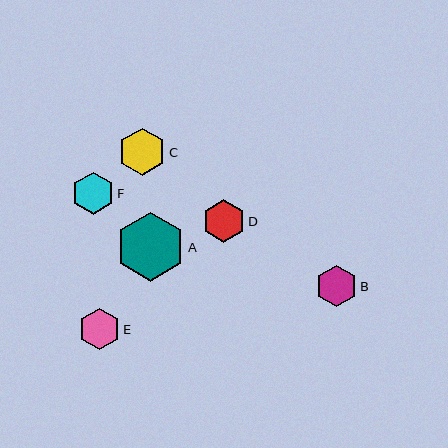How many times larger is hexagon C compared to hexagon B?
Hexagon C is approximately 1.2 times the size of hexagon B.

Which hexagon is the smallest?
Hexagon B is the smallest with a size of approximately 41 pixels.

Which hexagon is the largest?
Hexagon A is the largest with a size of approximately 69 pixels.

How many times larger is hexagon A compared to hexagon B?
Hexagon A is approximately 1.7 times the size of hexagon B.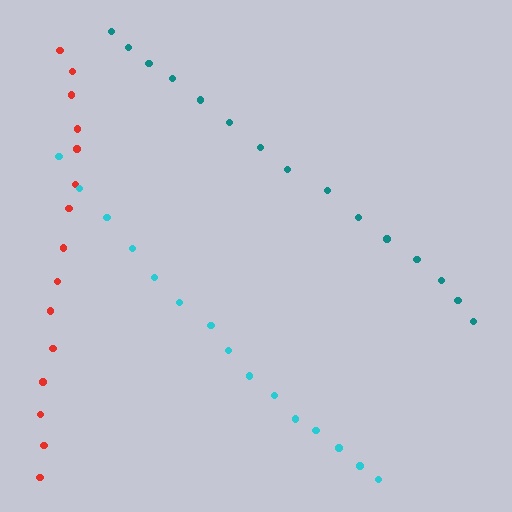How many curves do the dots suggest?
There are 3 distinct paths.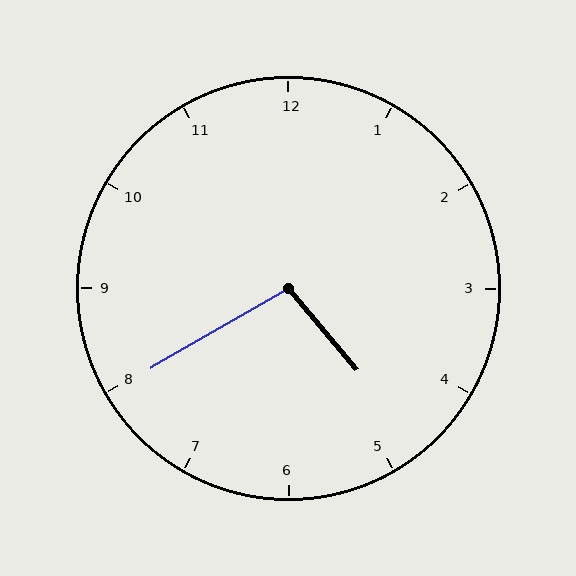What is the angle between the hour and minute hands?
Approximately 100 degrees.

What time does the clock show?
4:40.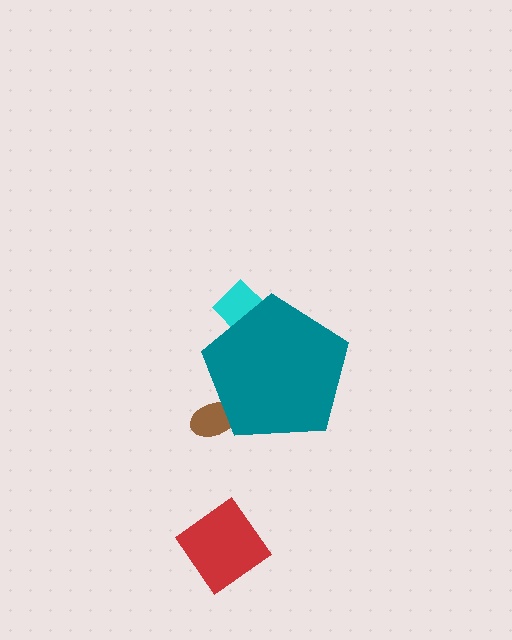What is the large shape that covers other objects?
A teal pentagon.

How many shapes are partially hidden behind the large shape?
2 shapes are partially hidden.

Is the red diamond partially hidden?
No, the red diamond is fully visible.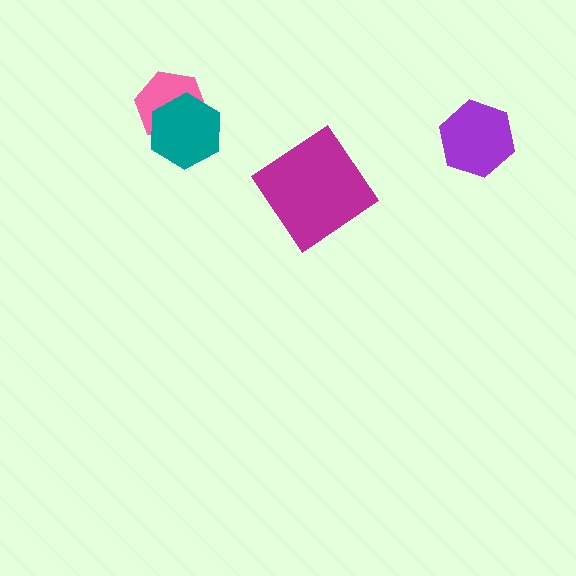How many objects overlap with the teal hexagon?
1 object overlaps with the teal hexagon.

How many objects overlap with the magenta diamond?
0 objects overlap with the magenta diamond.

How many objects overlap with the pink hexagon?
1 object overlaps with the pink hexagon.